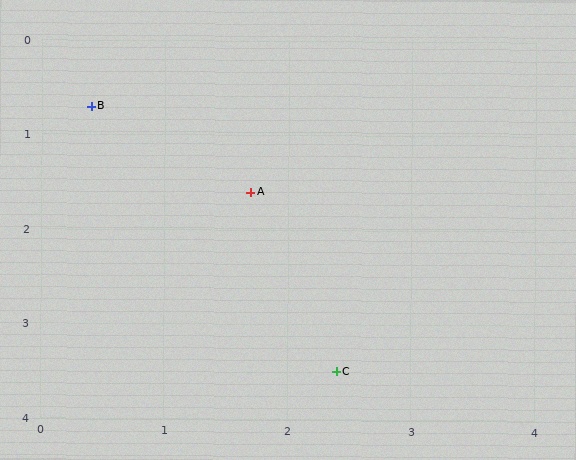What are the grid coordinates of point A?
Point A is at approximately (1.7, 1.6).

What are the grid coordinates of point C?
Point C is at approximately (2.4, 3.5).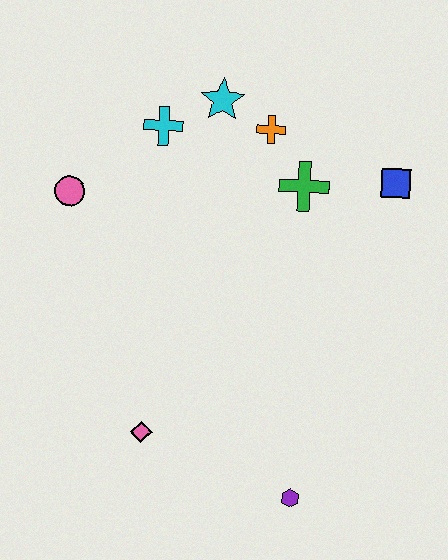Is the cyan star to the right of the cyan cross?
Yes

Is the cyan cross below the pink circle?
No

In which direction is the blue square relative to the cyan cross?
The blue square is to the right of the cyan cross.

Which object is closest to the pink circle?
The cyan cross is closest to the pink circle.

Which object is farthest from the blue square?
The pink diamond is farthest from the blue square.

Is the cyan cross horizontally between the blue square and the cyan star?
No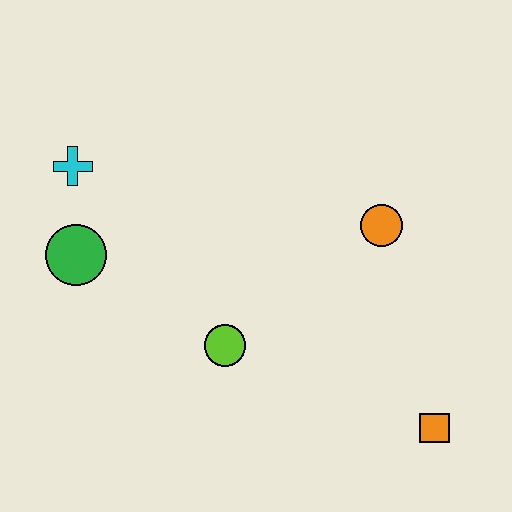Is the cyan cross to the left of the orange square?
Yes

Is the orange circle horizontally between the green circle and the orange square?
Yes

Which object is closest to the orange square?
The orange circle is closest to the orange square.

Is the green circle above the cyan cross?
No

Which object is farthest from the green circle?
The orange square is farthest from the green circle.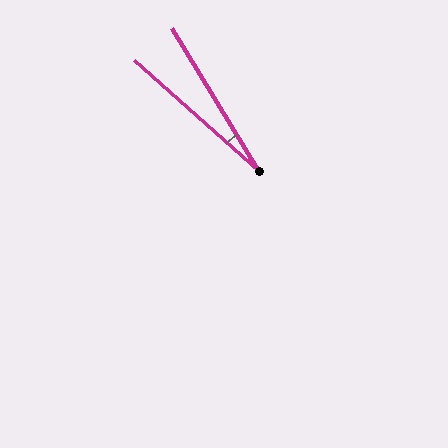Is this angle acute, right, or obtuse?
It is acute.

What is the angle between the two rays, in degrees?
Approximately 17 degrees.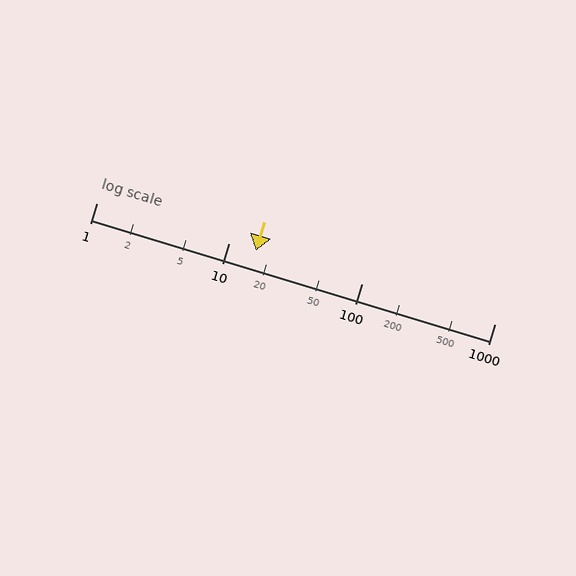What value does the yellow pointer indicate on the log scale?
The pointer indicates approximately 16.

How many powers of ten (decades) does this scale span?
The scale spans 3 decades, from 1 to 1000.